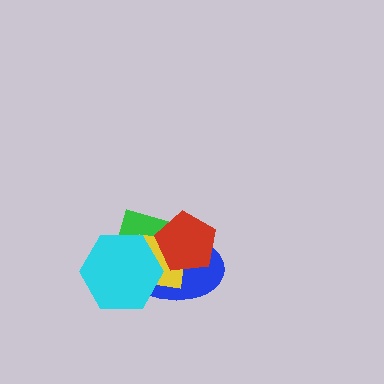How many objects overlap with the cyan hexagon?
3 objects overlap with the cyan hexagon.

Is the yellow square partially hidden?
Yes, it is partially covered by another shape.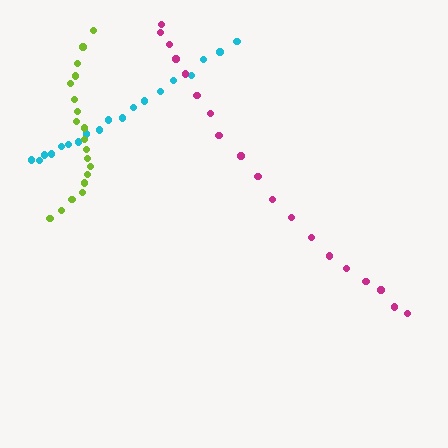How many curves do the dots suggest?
There are 3 distinct paths.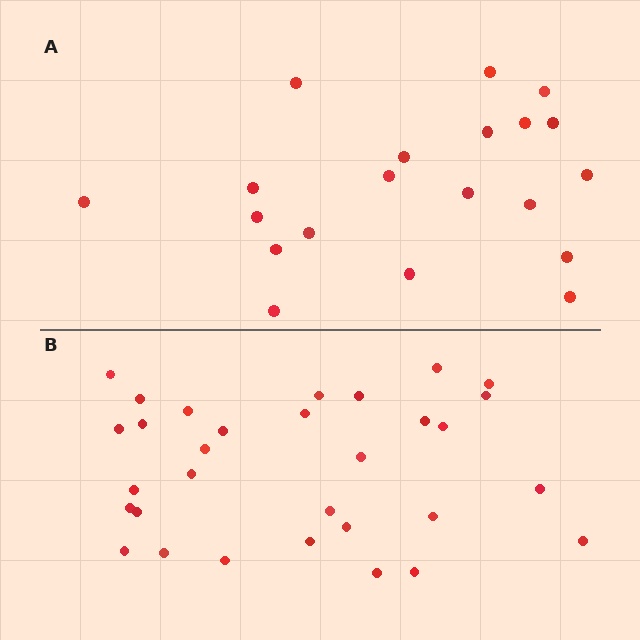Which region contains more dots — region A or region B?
Region B (the bottom region) has more dots.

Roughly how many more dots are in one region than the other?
Region B has roughly 12 or so more dots than region A.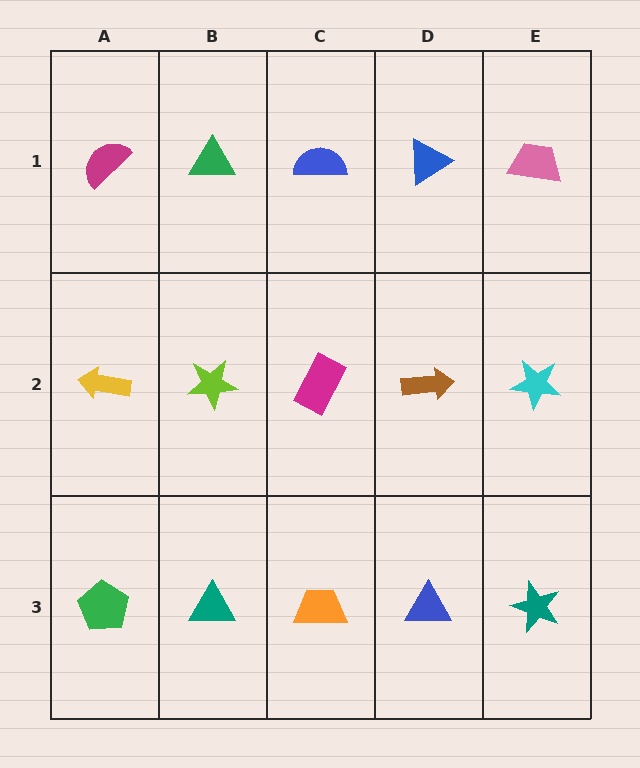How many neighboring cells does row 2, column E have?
3.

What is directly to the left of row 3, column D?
An orange trapezoid.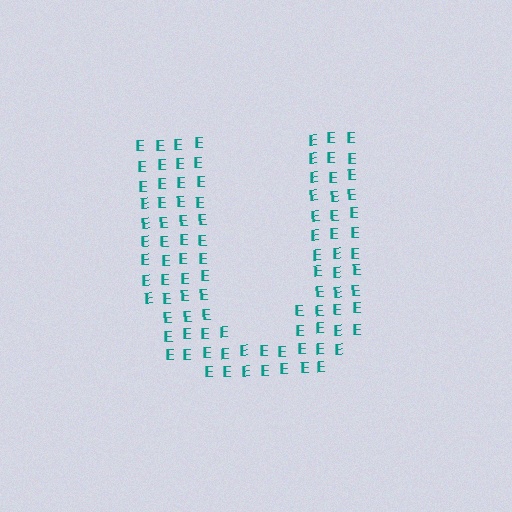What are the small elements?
The small elements are letter E's.